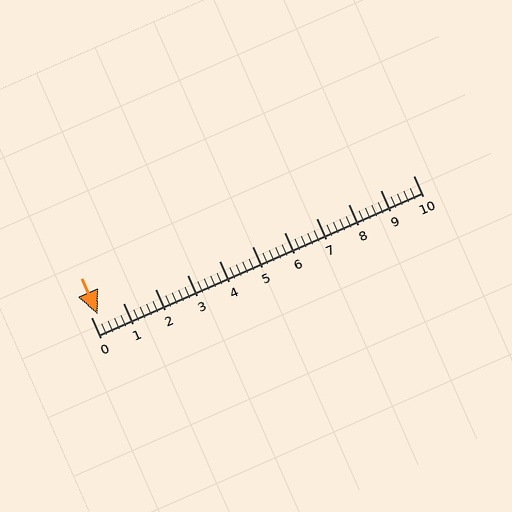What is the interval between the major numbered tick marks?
The major tick marks are spaced 1 units apart.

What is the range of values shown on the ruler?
The ruler shows values from 0 to 10.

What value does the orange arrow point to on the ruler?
The orange arrow points to approximately 0.2.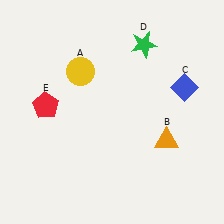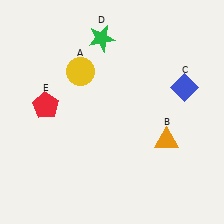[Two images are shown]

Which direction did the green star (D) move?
The green star (D) moved left.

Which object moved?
The green star (D) moved left.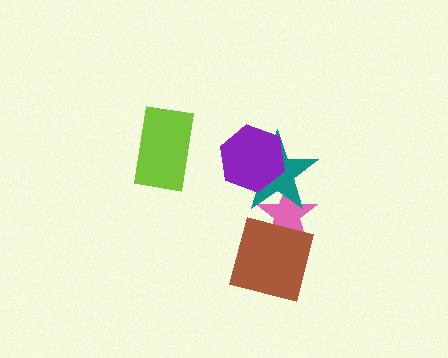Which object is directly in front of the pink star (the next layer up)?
The teal star is directly in front of the pink star.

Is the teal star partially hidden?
Yes, it is partially covered by another shape.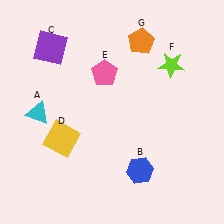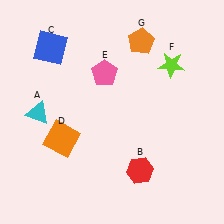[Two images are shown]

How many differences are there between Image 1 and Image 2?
There are 3 differences between the two images.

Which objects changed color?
B changed from blue to red. C changed from purple to blue. D changed from yellow to orange.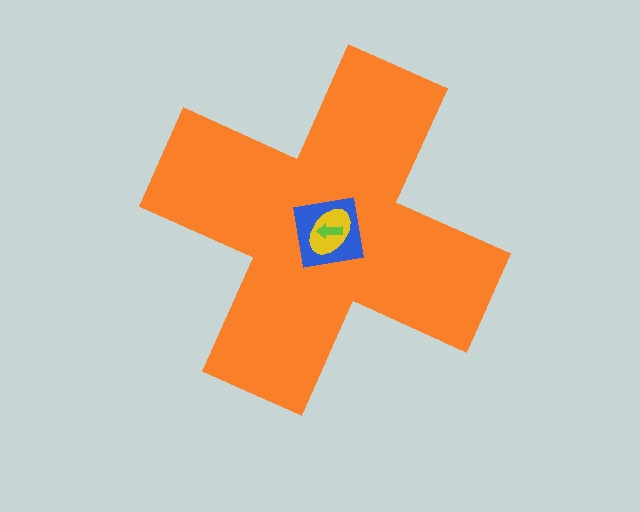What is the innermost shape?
The lime arrow.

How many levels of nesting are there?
4.